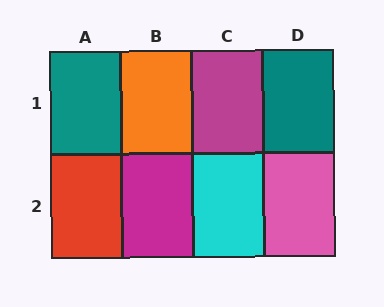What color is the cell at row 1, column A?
Teal.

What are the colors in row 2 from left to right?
Red, magenta, cyan, pink.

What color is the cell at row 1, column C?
Magenta.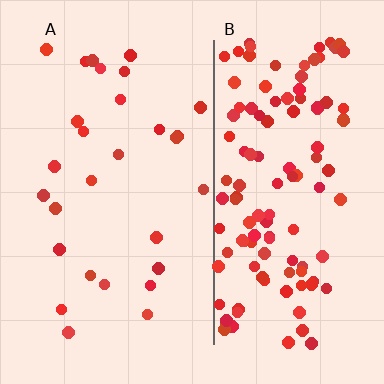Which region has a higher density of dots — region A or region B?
B (the right).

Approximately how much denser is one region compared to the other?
Approximately 4.3× — region B over region A.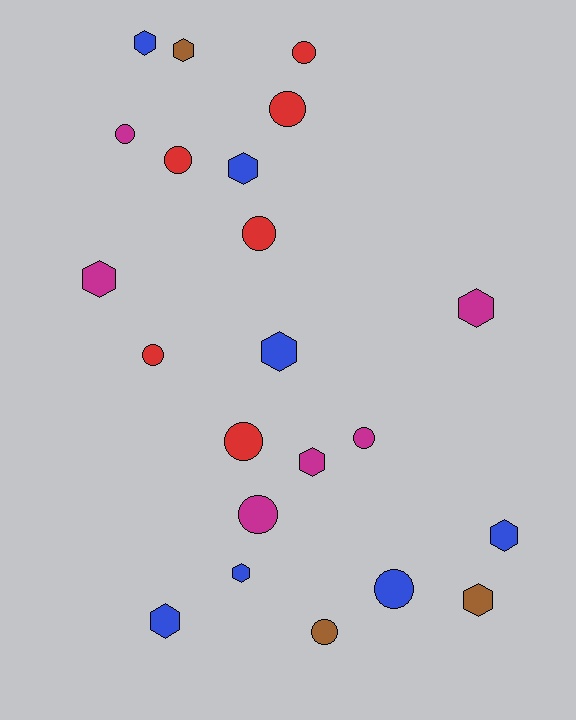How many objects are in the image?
There are 22 objects.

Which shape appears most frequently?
Circle, with 11 objects.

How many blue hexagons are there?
There are 6 blue hexagons.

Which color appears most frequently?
Blue, with 7 objects.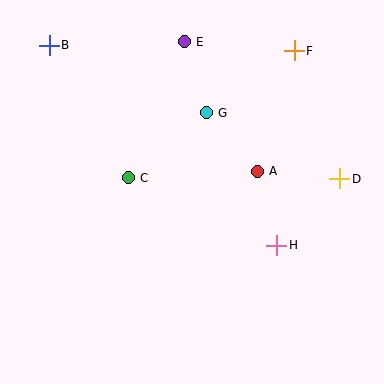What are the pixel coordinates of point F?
Point F is at (294, 51).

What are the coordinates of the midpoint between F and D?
The midpoint between F and D is at (317, 115).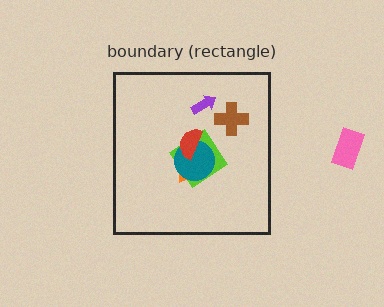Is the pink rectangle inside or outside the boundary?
Outside.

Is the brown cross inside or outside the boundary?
Inside.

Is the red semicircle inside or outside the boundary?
Inside.